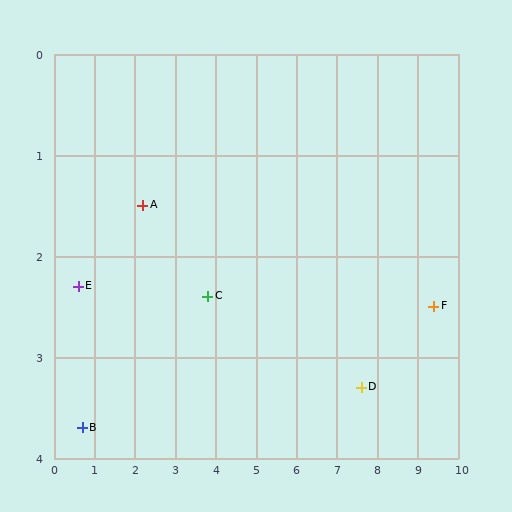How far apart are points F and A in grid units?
Points F and A are about 7.3 grid units apart.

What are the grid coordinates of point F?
Point F is at approximately (9.4, 2.5).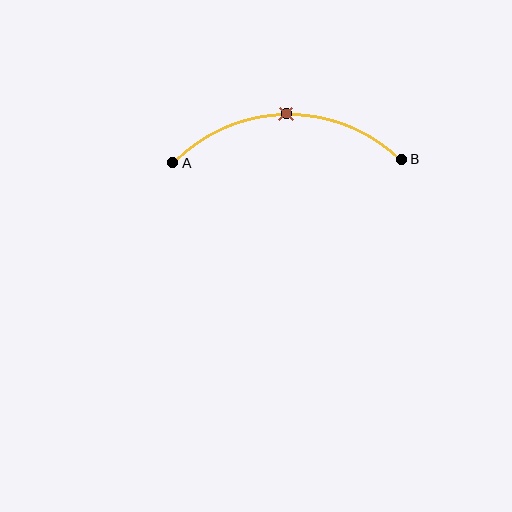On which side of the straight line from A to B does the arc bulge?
The arc bulges above the straight line connecting A and B.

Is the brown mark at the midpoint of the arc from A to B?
Yes. The brown mark lies on the arc at equal arc-length from both A and B — it is the arc midpoint.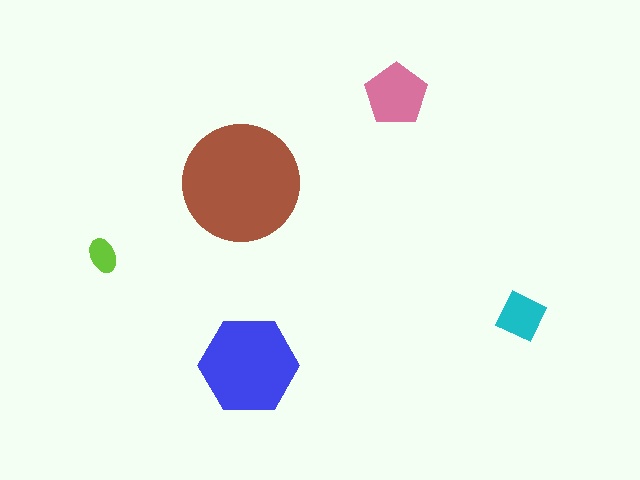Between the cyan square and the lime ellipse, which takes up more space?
The cyan square.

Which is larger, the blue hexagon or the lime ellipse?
The blue hexagon.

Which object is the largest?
The brown circle.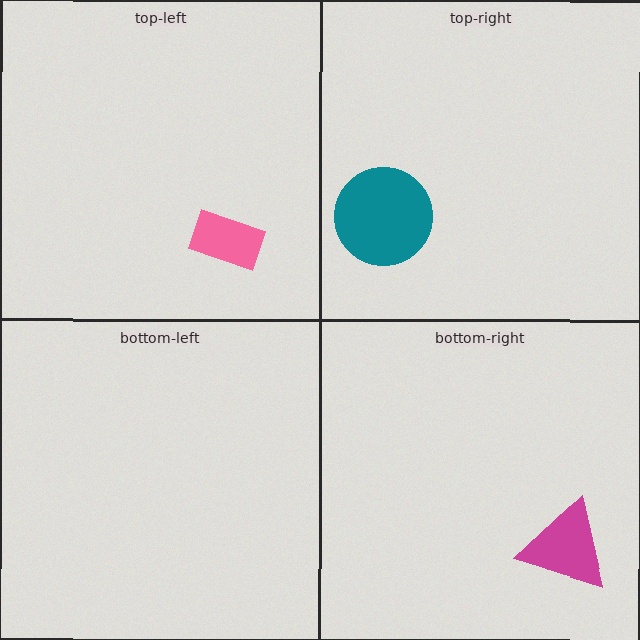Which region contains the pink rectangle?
The top-left region.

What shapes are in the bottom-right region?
The magenta triangle.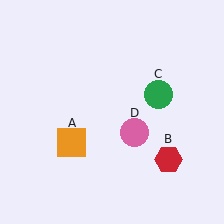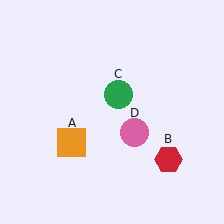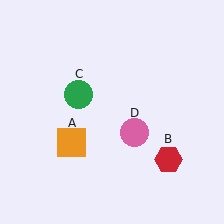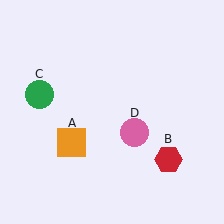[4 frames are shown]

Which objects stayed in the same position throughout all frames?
Orange square (object A) and red hexagon (object B) and pink circle (object D) remained stationary.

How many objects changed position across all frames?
1 object changed position: green circle (object C).